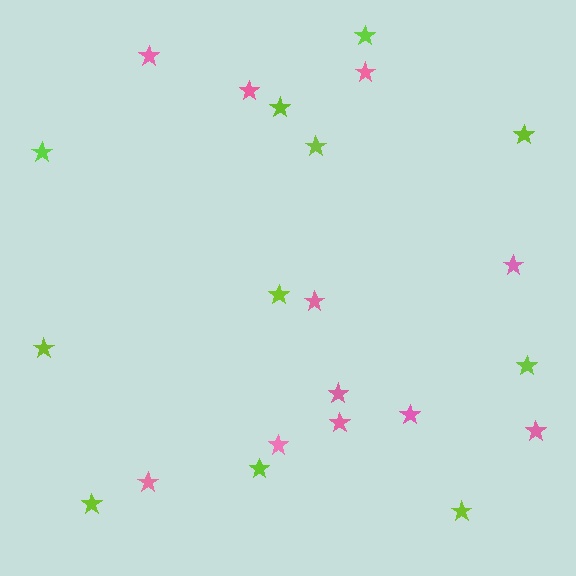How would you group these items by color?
There are 2 groups: one group of lime stars (11) and one group of pink stars (11).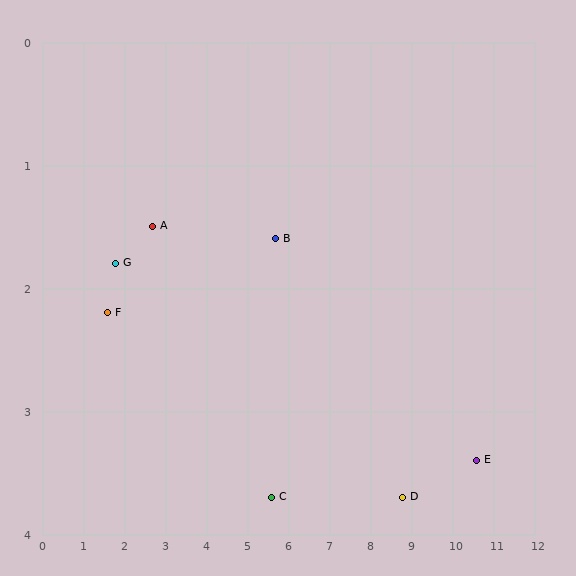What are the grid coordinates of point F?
Point F is at approximately (1.6, 2.2).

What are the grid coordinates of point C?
Point C is at approximately (5.6, 3.7).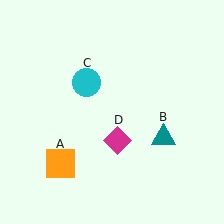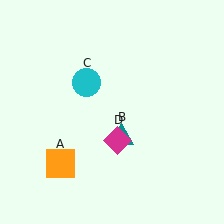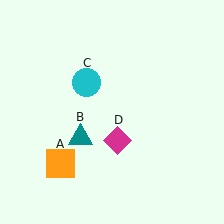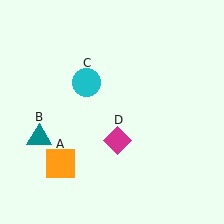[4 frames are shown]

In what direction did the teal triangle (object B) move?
The teal triangle (object B) moved left.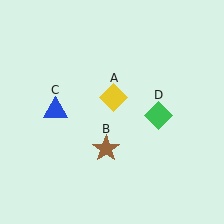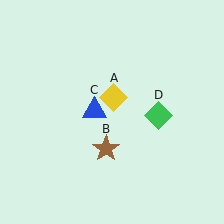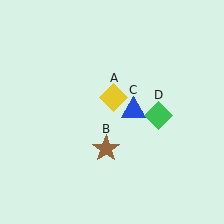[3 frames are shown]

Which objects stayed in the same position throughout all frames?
Yellow diamond (object A) and brown star (object B) and green diamond (object D) remained stationary.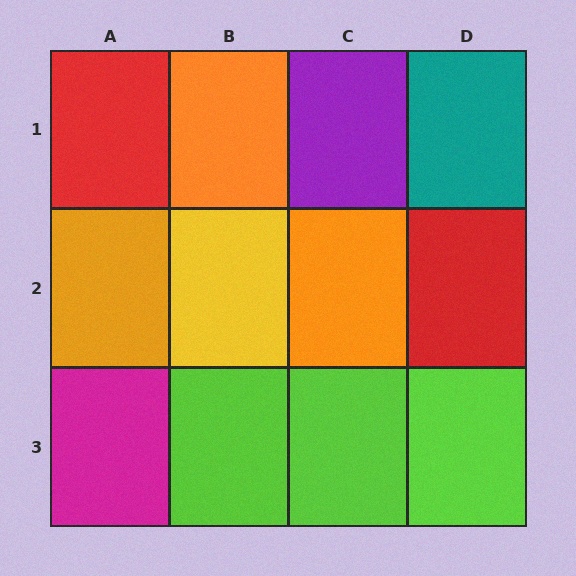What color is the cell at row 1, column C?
Purple.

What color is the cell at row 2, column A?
Orange.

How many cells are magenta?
1 cell is magenta.